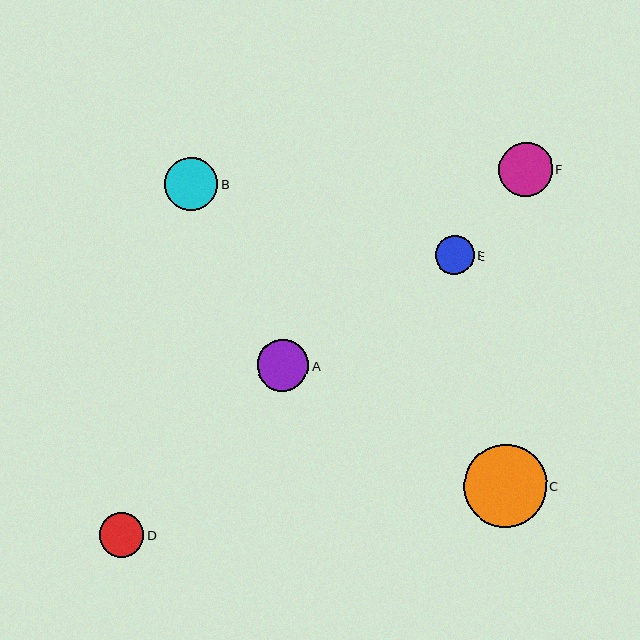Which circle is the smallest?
Circle E is the smallest with a size of approximately 39 pixels.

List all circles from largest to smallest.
From largest to smallest: C, F, B, A, D, E.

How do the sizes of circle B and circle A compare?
Circle B and circle A are approximately the same size.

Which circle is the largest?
Circle C is the largest with a size of approximately 83 pixels.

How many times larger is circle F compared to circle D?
Circle F is approximately 1.2 times the size of circle D.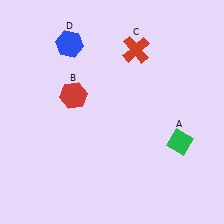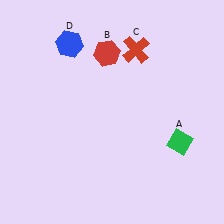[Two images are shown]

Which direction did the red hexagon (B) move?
The red hexagon (B) moved up.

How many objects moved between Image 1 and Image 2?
1 object moved between the two images.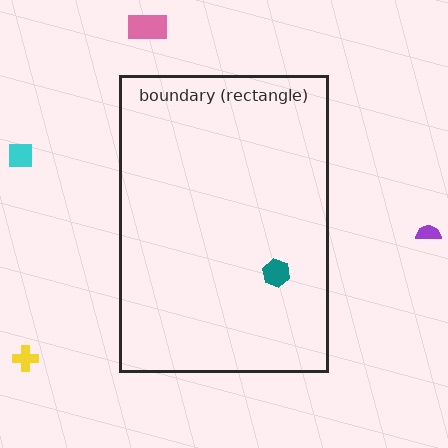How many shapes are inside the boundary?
1 inside, 4 outside.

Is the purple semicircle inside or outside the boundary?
Outside.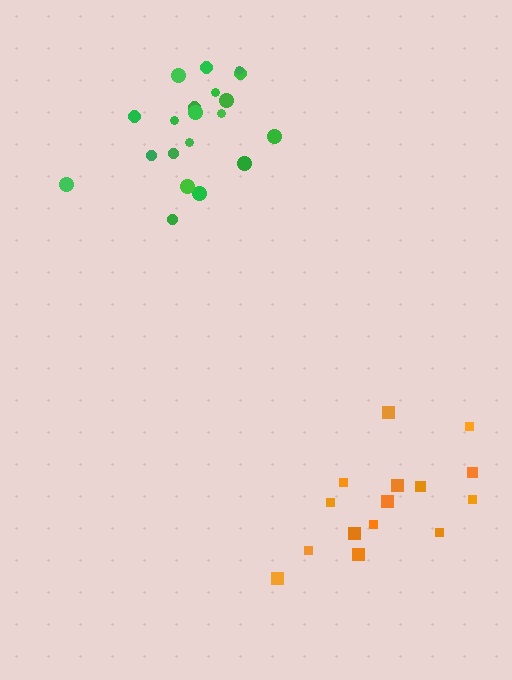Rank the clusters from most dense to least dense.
green, orange.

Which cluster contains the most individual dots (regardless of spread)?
Green (20).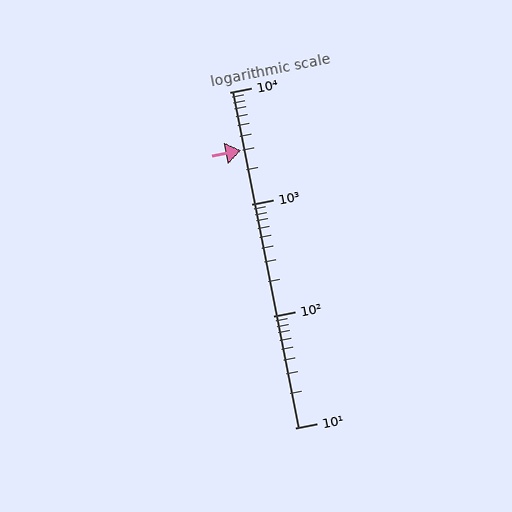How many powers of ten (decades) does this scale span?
The scale spans 3 decades, from 10 to 10000.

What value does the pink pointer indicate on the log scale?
The pointer indicates approximately 3000.